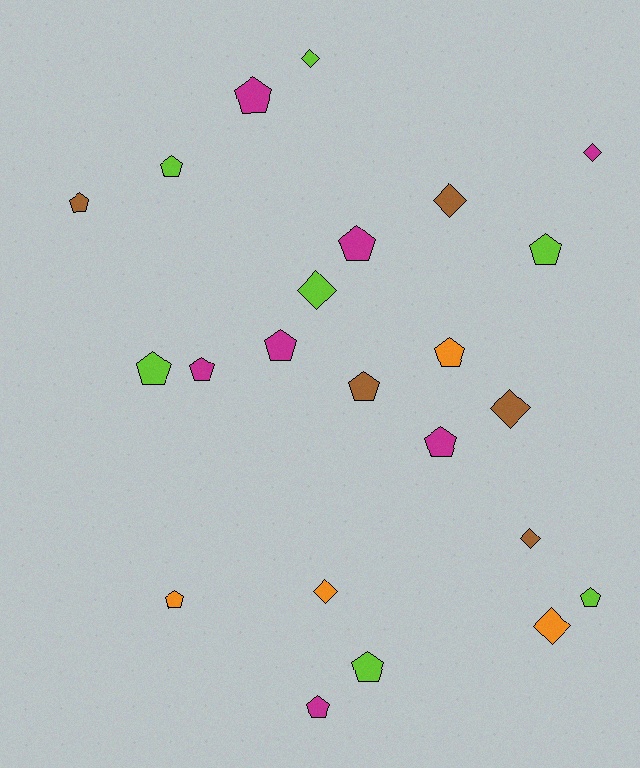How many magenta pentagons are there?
There are 6 magenta pentagons.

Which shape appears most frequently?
Pentagon, with 15 objects.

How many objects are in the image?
There are 23 objects.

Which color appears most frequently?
Lime, with 7 objects.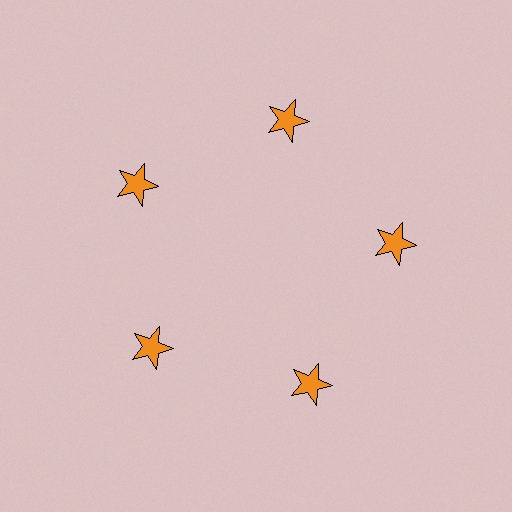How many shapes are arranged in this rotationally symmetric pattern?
There are 5 shapes, arranged in 5 groups of 1.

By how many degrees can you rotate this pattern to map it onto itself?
The pattern maps onto itself every 72 degrees of rotation.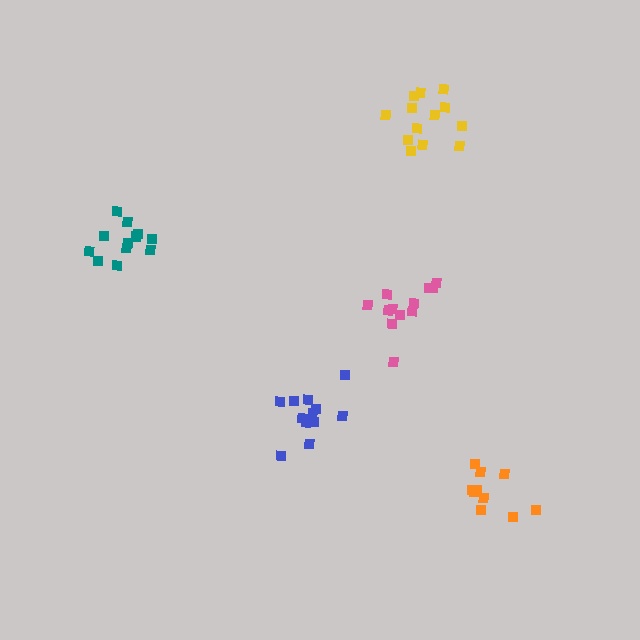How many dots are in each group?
Group 1: 12 dots, Group 2: 12 dots, Group 3: 10 dots, Group 4: 13 dots, Group 5: 13 dots (60 total).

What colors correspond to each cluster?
The clusters are colored: pink, blue, orange, teal, yellow.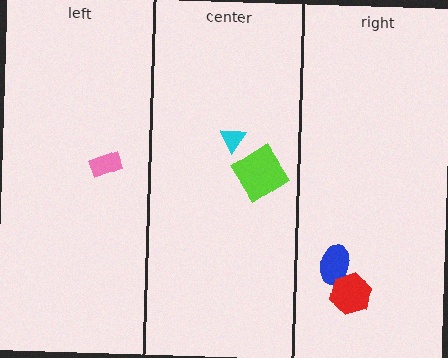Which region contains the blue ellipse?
The right region.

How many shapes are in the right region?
2.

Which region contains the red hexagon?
The right region.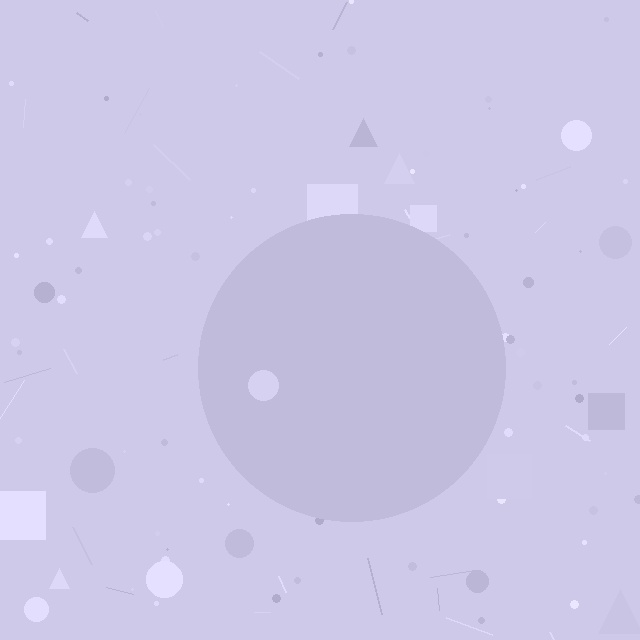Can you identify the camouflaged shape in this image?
The camouflaged shape is a circle.